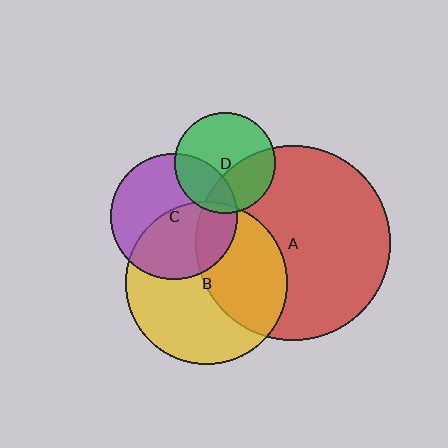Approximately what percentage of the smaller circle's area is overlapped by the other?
Approximately 45%.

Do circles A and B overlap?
Yes.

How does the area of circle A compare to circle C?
Approximately 2.4 times.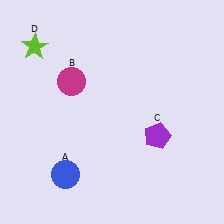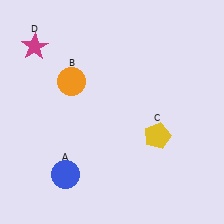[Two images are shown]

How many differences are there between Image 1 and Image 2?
There are 3 differences between the two images.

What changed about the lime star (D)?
In Image 1, D is lime. In Image 2, it changed to magenta.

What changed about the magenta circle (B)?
In Image 1, B is magenta. In Image 2, it changed to orange.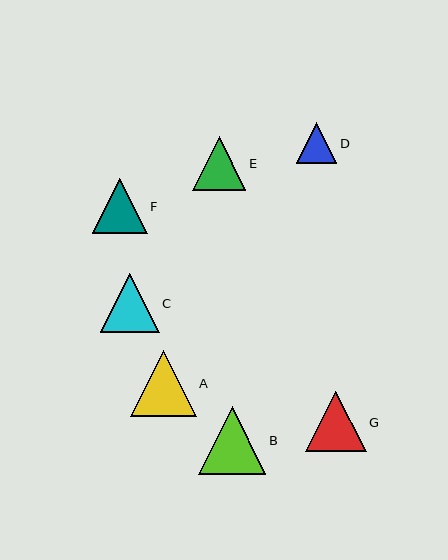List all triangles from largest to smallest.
From largest to smallest: B, A, G, C, F, E, D.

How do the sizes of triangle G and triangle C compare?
Triangle G and triangle C are approximately the same size.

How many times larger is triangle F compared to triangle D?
Triangle F is approximately 1.4 times the size of triangle D.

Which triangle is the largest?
Triangle B is the largest with a size of approximately 67 pixels.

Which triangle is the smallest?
Triangle D is the smallest with a size of approximately 40 pixels.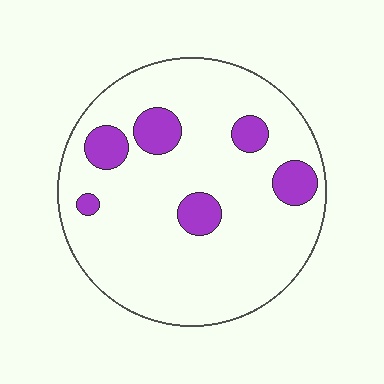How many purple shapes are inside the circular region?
6.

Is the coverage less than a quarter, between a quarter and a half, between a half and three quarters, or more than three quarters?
Less than a quarter.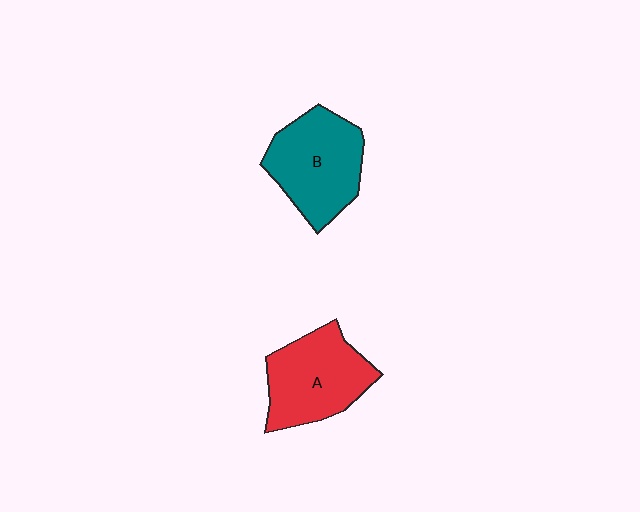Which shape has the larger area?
Shape B (teal).